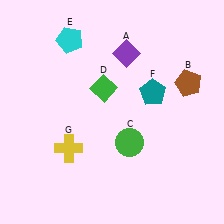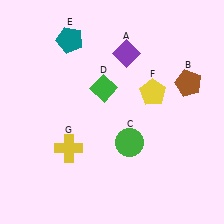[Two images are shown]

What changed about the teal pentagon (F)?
In Image 1, F is teal. In Image 2, it changed to yellow.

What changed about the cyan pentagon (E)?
In Image 1, E is cyan. In Image 2, it changed to teal.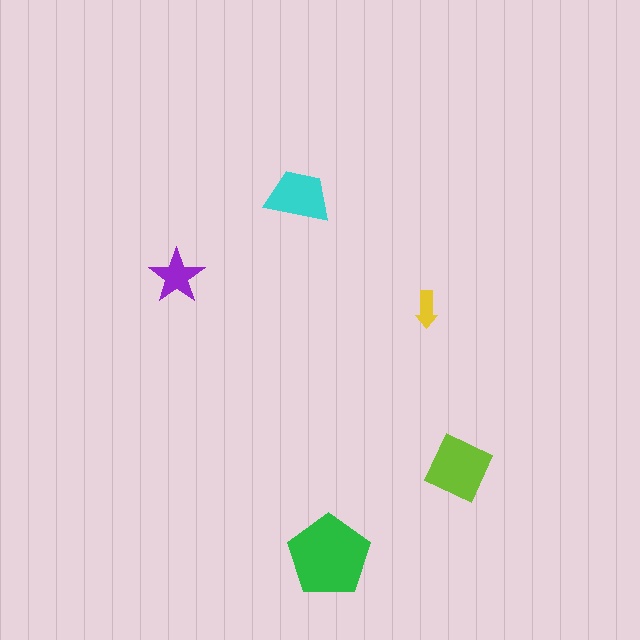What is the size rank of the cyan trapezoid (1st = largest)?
3rd.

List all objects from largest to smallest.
The green pentagon, the lime square, the cyan trapezoid, the purple star, the yellow arrow.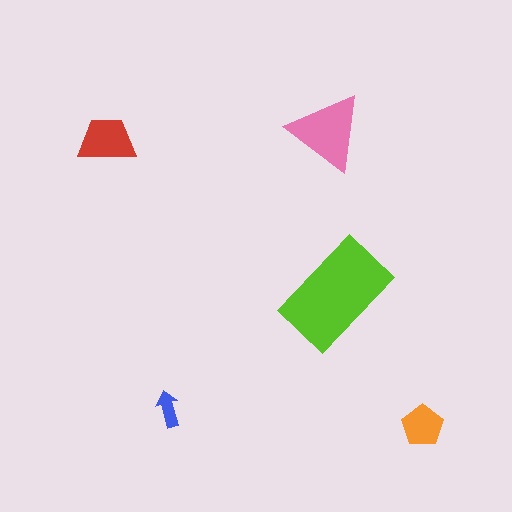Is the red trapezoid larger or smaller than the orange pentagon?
Larger.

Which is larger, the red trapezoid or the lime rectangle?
The lime rectangle.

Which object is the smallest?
The blue arrow.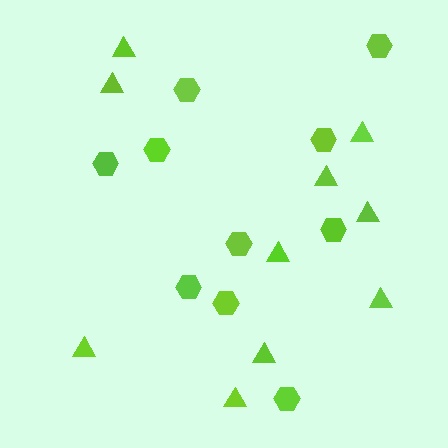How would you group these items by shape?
There are 2 groups: one group of triangles (10) and one group of hexagons (10).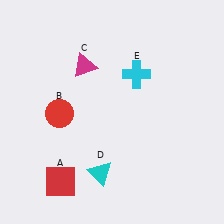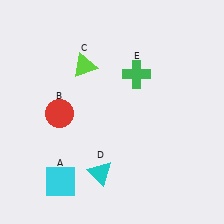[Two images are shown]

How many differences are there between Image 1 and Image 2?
There are 3 differences between the two images.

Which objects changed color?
A changed from red to cyan. C changed from magenta to lime. E changed from cyan to green.